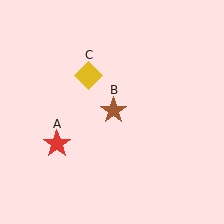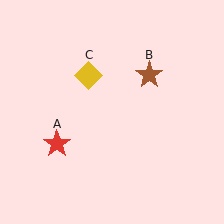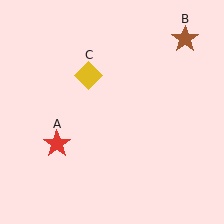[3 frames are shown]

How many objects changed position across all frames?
1 object changed position: brown star (object B).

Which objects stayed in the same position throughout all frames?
Red star (object A) and yellow diamond (object C) remained stationary.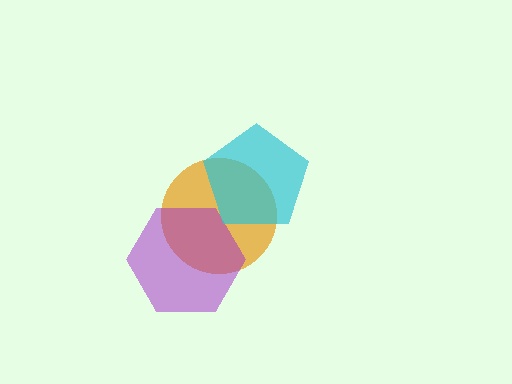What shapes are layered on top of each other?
The layered shapes are: an orange circle, a purple hexagon, a cyan pentagon.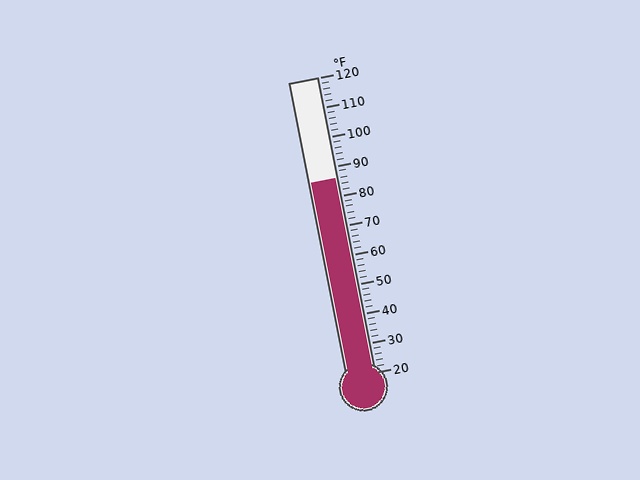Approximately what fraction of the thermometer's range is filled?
The thermometer is filled to approximately 65% of its range.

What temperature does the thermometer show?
The thermometer shows approximately 86°F.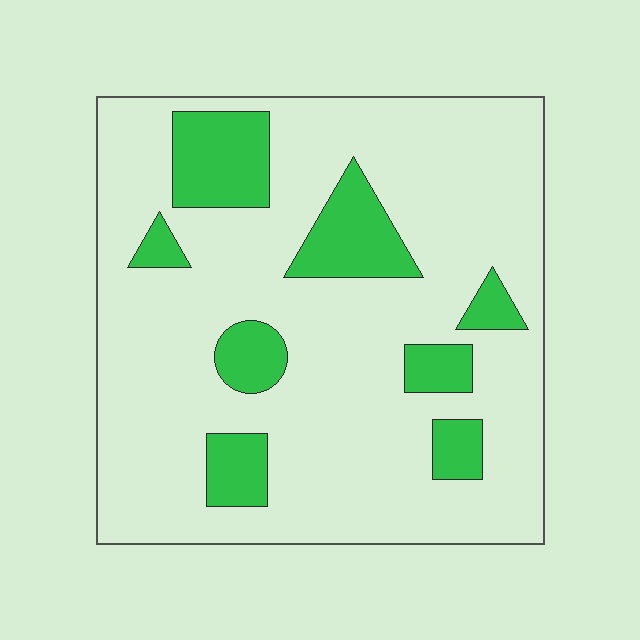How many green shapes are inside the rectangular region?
8.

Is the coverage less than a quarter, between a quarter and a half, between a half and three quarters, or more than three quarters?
Less than a quarter.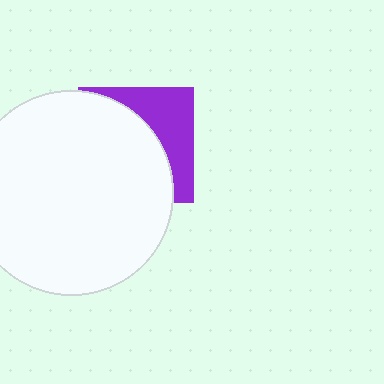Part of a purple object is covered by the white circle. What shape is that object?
It is a square.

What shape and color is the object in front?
The object in front is a white circle.